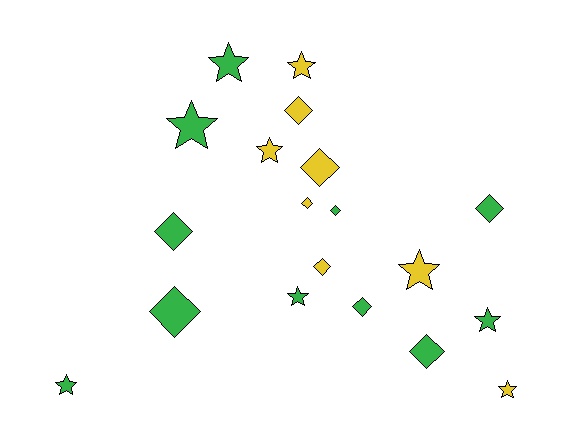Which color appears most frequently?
Green, with 11 objects.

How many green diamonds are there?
There are 6 green diamonds.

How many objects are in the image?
There are 19 objects.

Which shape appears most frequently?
Diamond, with 10 objects.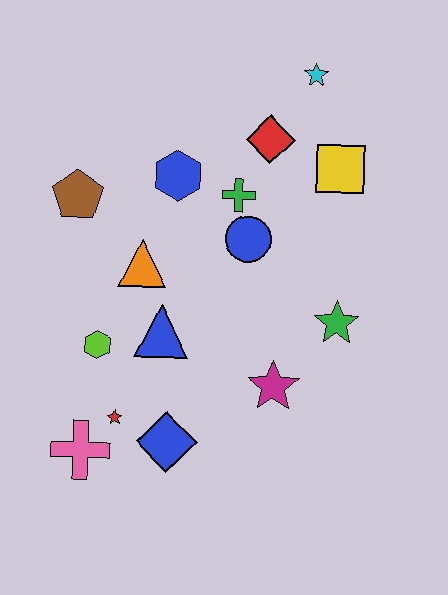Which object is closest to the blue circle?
The green cross is closest to the blue circle.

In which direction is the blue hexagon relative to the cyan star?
The blue hexagon is to the left of the cyan star.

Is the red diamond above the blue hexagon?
Yes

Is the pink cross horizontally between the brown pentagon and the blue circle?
Yes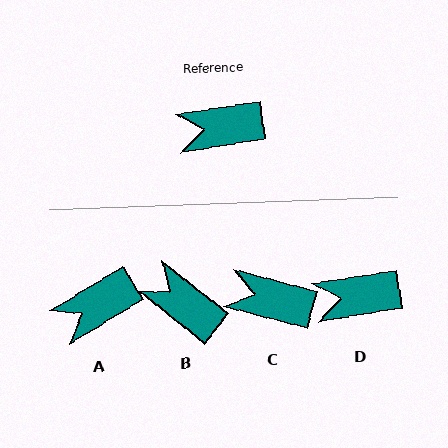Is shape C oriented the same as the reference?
No, it is off by about 24 degrees.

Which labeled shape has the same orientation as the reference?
D.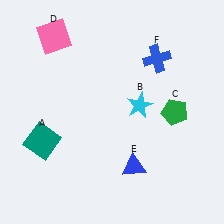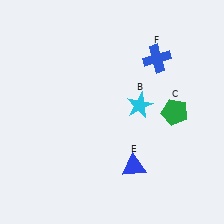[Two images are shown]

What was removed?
The teal square (A), the pink square (D) were removed in Image 2.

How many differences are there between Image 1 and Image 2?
There are 2 differences between the two images.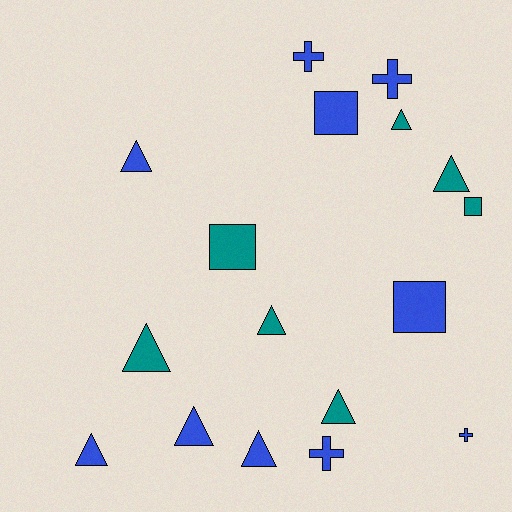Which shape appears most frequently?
Triangle, with 9 objects.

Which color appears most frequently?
Blue, with 10 objects.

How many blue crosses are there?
There are 4 blue crosses.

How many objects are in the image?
There are 17 objects.